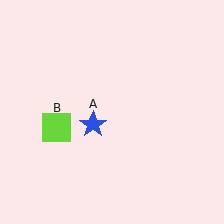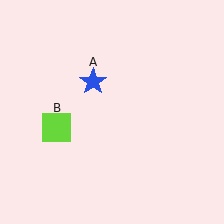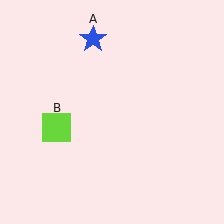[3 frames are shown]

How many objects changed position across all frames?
1 object changed position: blue star (object A).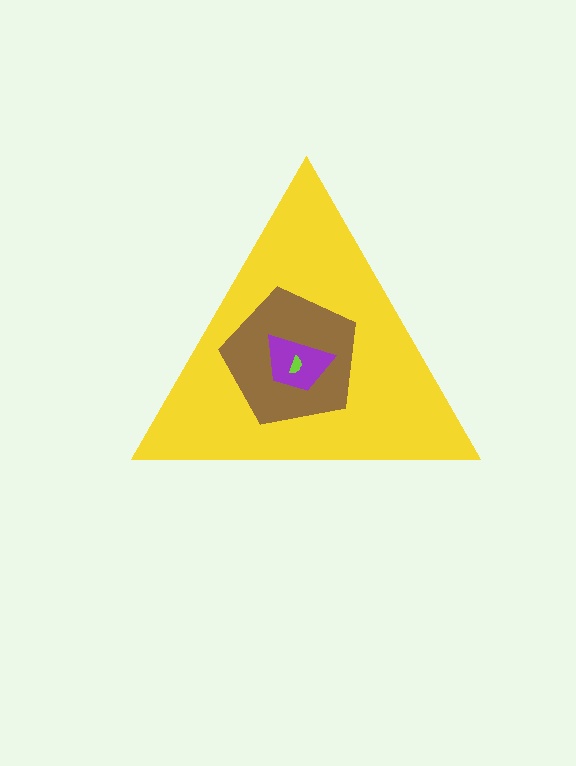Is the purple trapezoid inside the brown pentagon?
Yes.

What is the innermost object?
The lime semicircle.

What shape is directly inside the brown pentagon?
The purple trapezoid.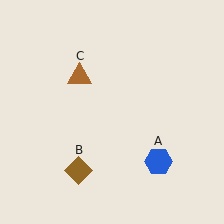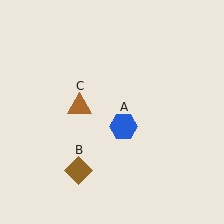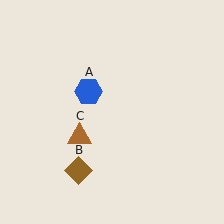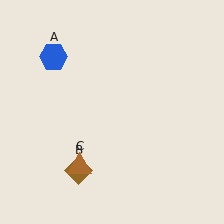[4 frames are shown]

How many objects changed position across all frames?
2 objects changed position: blue hexagon (object A), brown triangle (object C).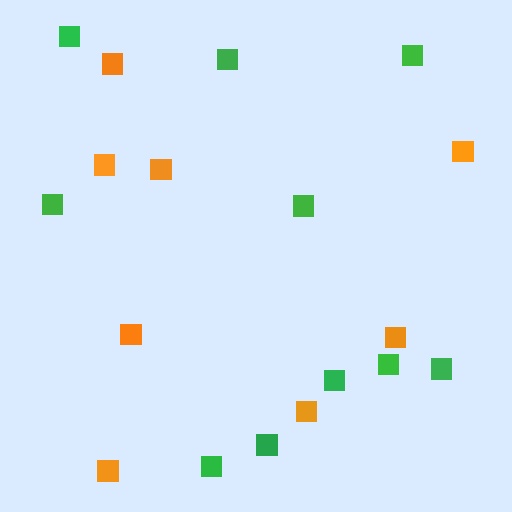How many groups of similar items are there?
There are 2 groups: one group of green squares (10) and one group of orange squares (8).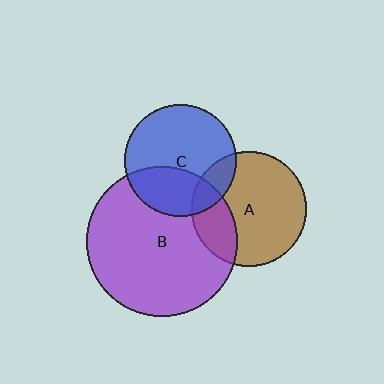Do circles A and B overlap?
Yes.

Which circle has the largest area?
Circle B (purple).